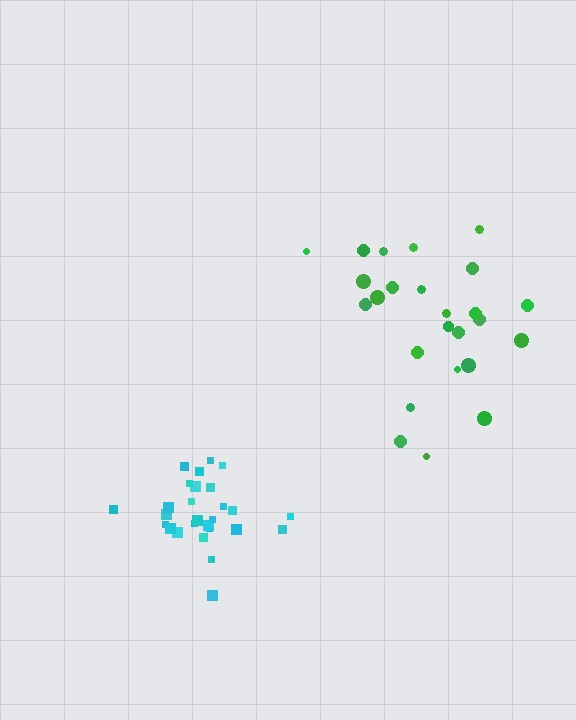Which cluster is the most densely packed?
Cyan.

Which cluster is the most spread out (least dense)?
Green.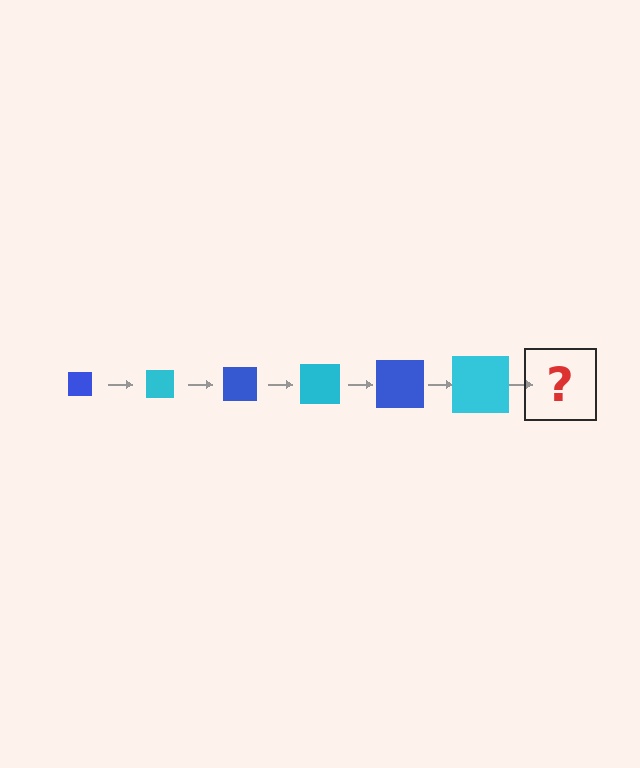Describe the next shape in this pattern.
It should be a blue square, larger than the previous one.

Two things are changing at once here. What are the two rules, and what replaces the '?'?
The two rules are that the square grows larger each step and the color cycles through blue and cyan. The '?' should be a blue square, larger than the previous one.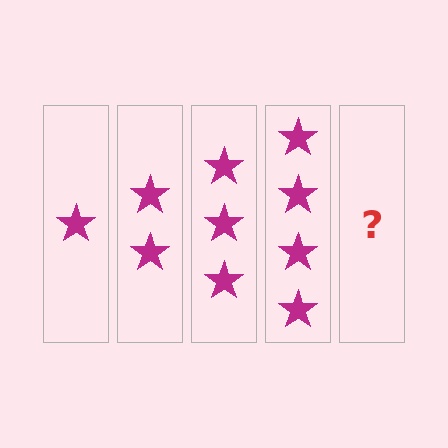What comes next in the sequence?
The next element should be 5 stars.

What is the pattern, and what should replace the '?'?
The pattern is that each step adds one more star. The '?' should be 5 stars.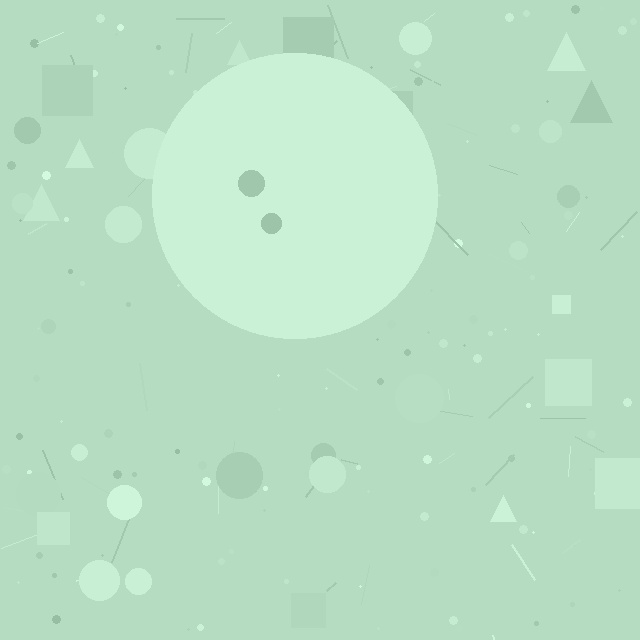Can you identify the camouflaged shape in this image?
The camouflaged shape is a circle.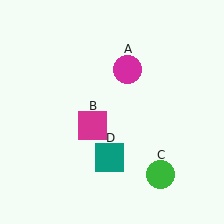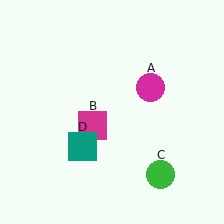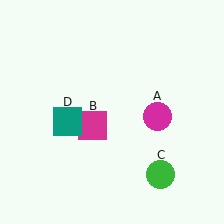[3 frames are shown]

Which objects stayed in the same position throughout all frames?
Magenta square (object B) and green circle (object C) remained stationary.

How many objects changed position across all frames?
2 objects changed position: magenta circle (object A), teal square (object D).